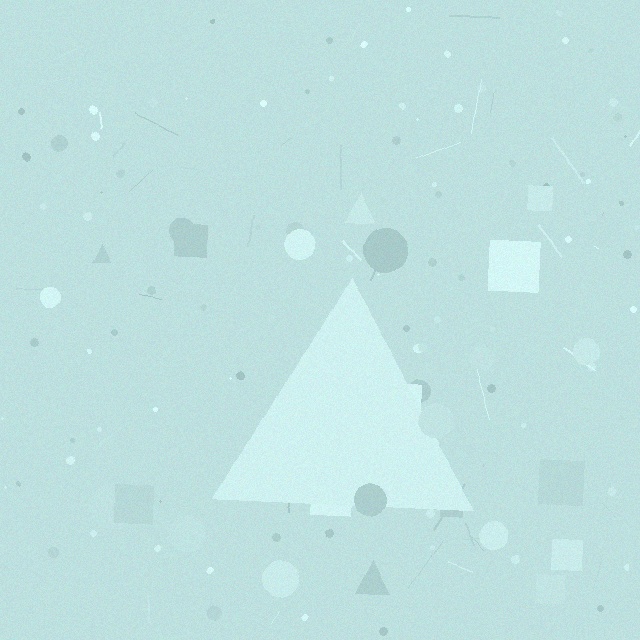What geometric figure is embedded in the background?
A triangle is embedded in the background.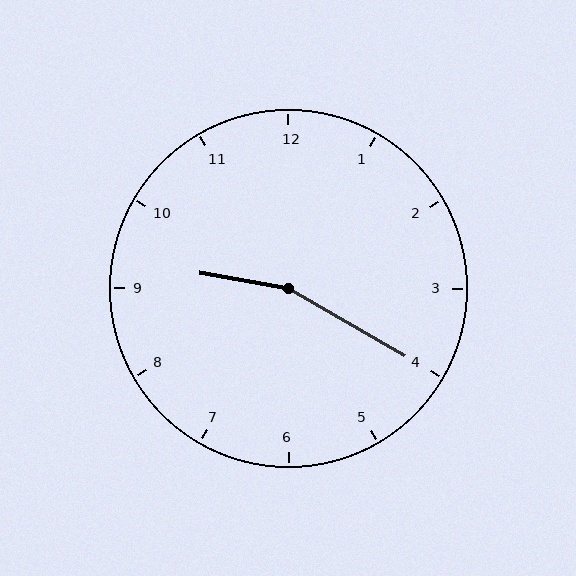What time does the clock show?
9:20.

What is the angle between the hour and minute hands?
Approximately 160 degrees.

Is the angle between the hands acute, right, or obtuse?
It is obtuse.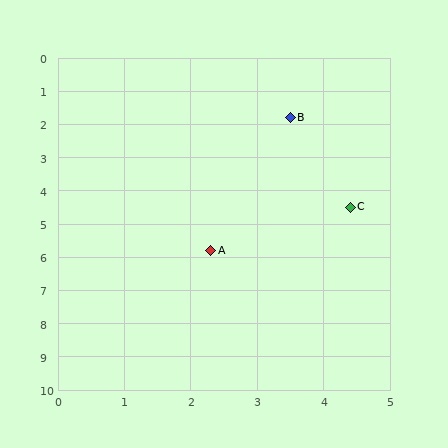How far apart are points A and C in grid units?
Points A and C are about 2.5 grid units apart.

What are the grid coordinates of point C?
Point C is at approximately (4.4, 4.5).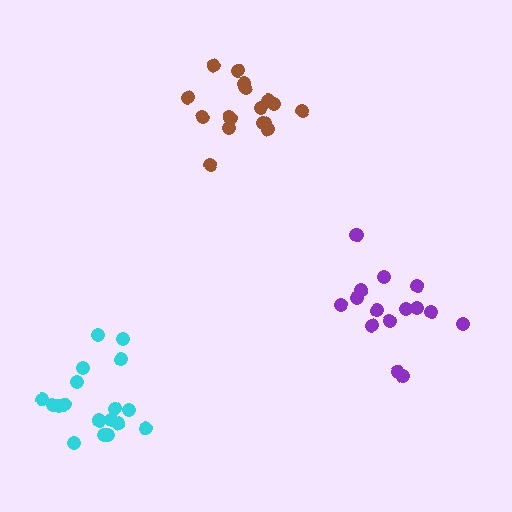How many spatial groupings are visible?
There are 3 spatial groupings.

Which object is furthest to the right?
The purple cluster is rightmost.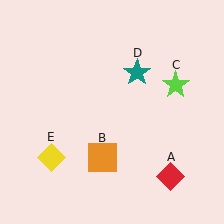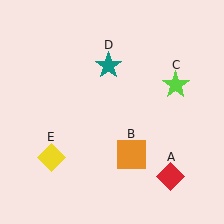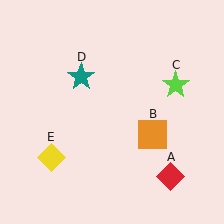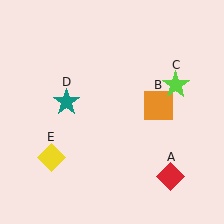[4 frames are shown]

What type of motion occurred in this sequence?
The orange square (object B), teal star (object D) rotated counterclockwise around the center of the scene.